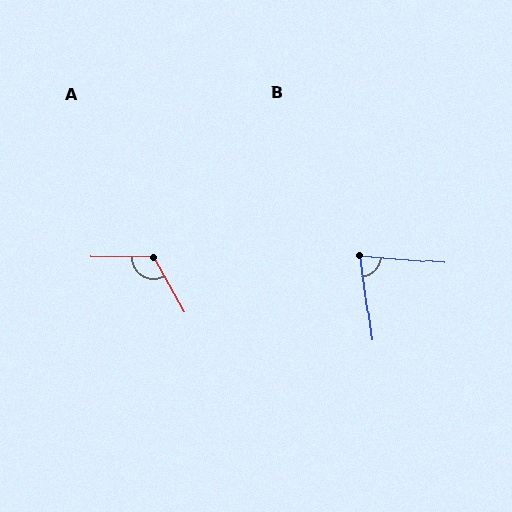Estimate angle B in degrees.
Approximately 77 degrees.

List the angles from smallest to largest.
B (77°), A (120°).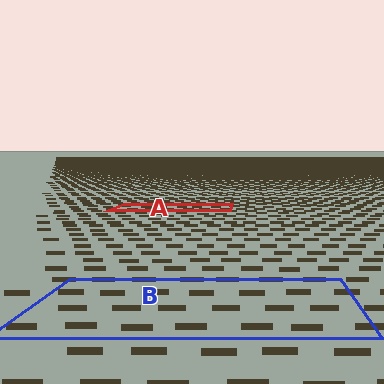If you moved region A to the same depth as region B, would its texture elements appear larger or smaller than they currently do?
They would appear larger. At a closer depth, the same texture elements are projected at a bigger on-screen size.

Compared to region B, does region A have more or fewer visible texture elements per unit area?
Region A has more texture elements per unit area — they are packed more densely because it is farther away.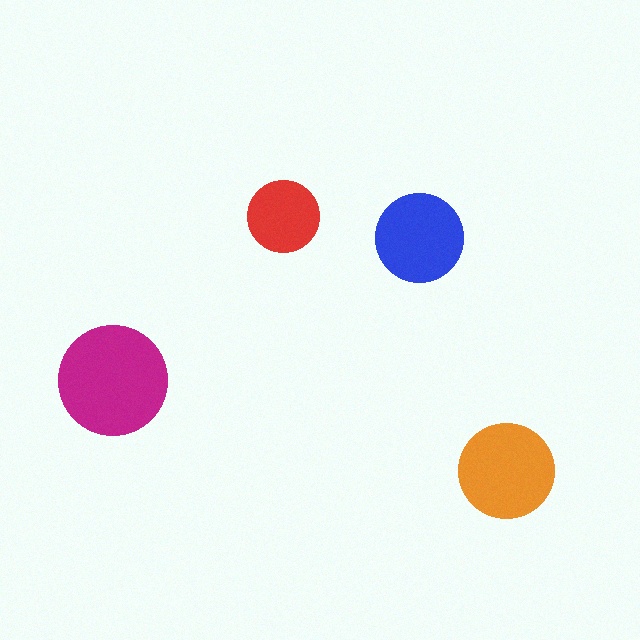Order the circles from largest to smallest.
the magenta one, the orange one, the blue one, the red one.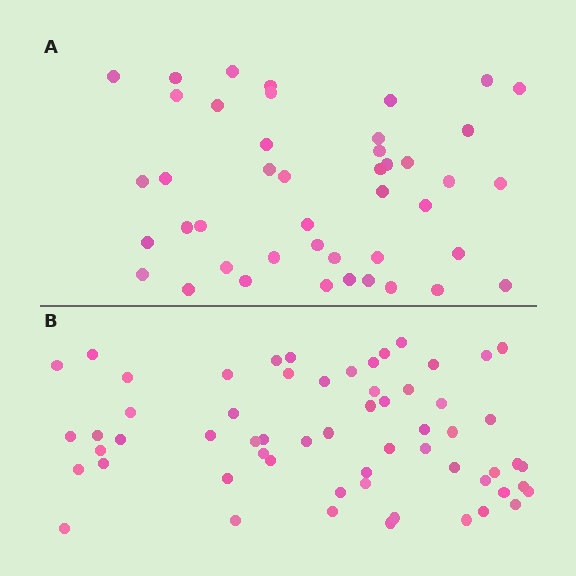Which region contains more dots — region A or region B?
Region B (the bottom region) has more dots.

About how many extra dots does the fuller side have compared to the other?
Region B has approximately 15 more dots than region A.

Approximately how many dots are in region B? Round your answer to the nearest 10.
About 60 dots.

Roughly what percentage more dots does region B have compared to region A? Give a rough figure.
About 35% more.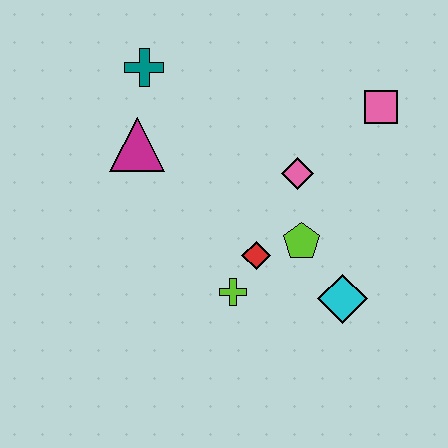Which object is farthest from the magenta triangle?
The cyan diamond is farthest from the magenta triangle.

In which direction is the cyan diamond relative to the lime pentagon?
The cyan diamond is below the lime pentagon.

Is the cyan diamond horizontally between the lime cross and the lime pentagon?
No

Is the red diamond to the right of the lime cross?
Yes